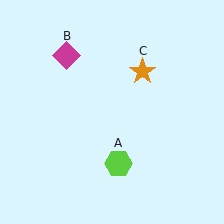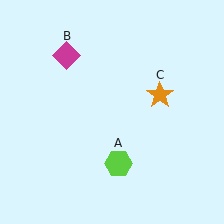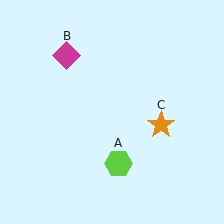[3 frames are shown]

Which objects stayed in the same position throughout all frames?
Lime hexagon (object A) and magenta diamond (object B) remained stationary.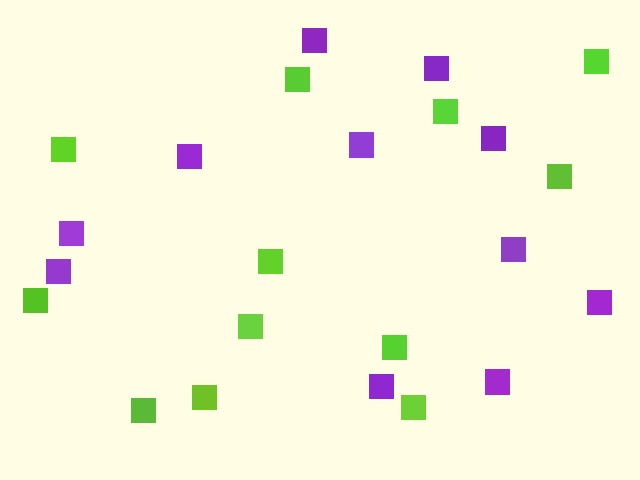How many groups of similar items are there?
There are 2 groups: one group of lime squares (12) and one group of purple squares (11).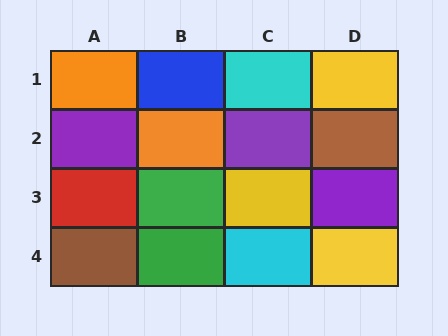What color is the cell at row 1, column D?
Yellow.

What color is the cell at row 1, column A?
Orange.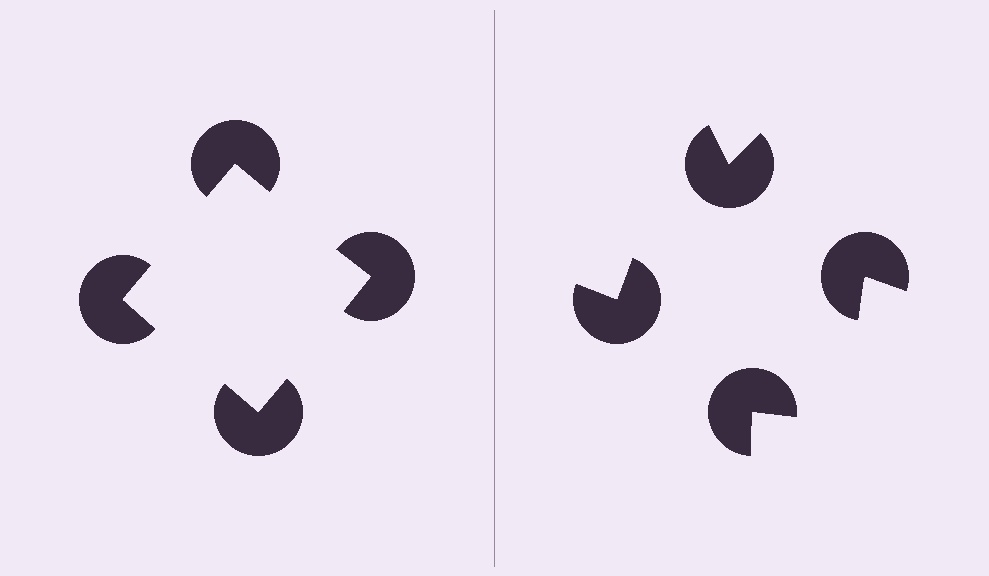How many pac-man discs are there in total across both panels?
8 — 4 on each side.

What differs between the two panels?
The pac-man discs are positioned identically on both sides; only the wedge orientations differ. On the left they align to a square; on the right they are misaligned.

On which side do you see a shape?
An illusory square appears on the left side. On the right side the wedge cuts are rotated, so no coherent shape forms.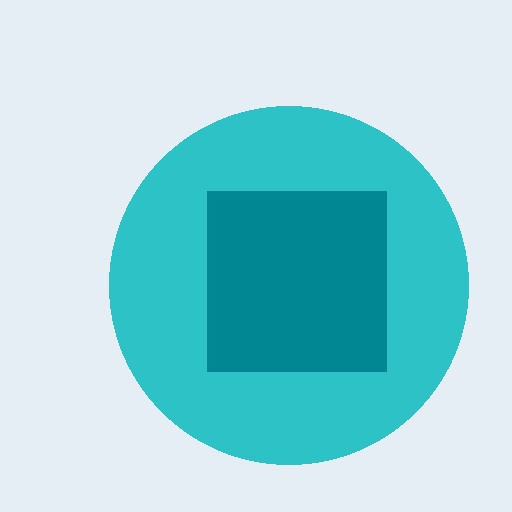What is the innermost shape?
The teal square.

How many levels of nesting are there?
2.